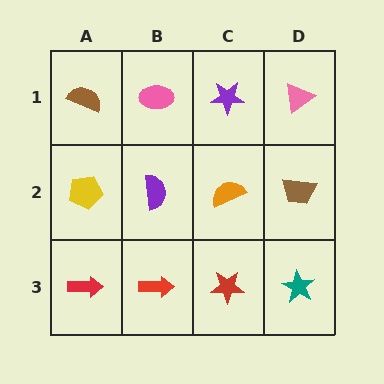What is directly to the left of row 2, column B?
A yellow pentagon.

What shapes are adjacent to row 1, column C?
An orange semicircle (row 2, column C), a pink ellipse (row 1, column B), a pink triangle (row 1, column D).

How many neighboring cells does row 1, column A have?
2.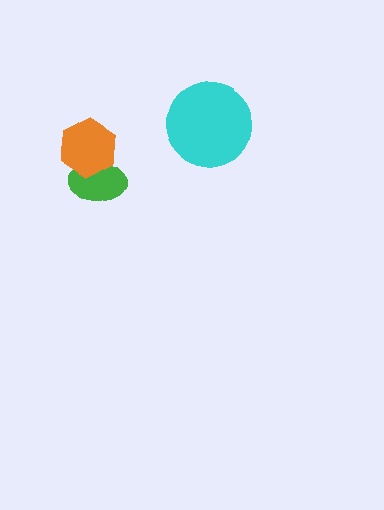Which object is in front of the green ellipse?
The orange hexagon is in front of the green ellipse.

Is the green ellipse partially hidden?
Yes, it is partially covered by another shape.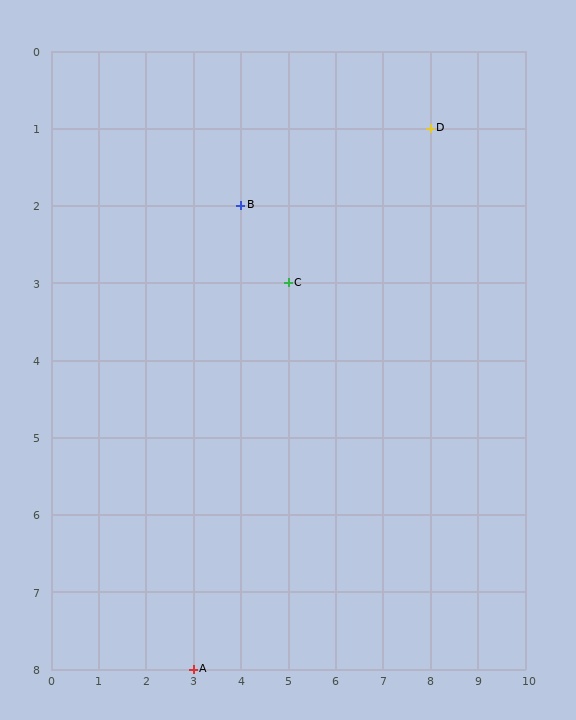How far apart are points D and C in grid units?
Points D and C are 3 columns and 2 rows apart (about 3.6 grid units diagonally).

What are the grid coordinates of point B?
Point B is at grid coordinates (4, 2).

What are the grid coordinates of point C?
Point C is at grid coordinates (5, 3).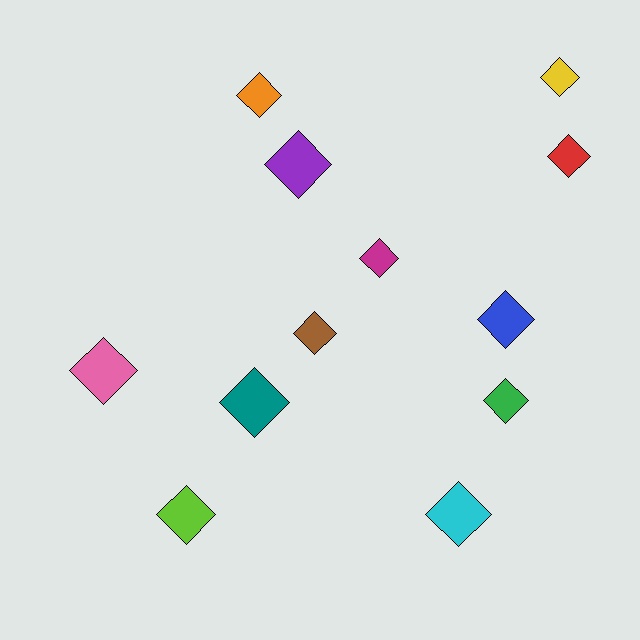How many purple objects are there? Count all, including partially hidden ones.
There is 1 purple object.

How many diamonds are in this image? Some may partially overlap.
There are 12 diamonds.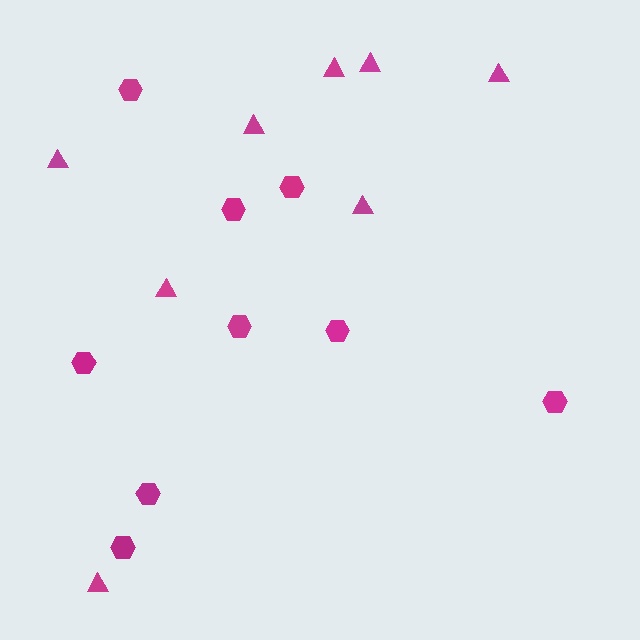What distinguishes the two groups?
There are 2 groups: one group of hexagons (9) and one group of triangles (8).